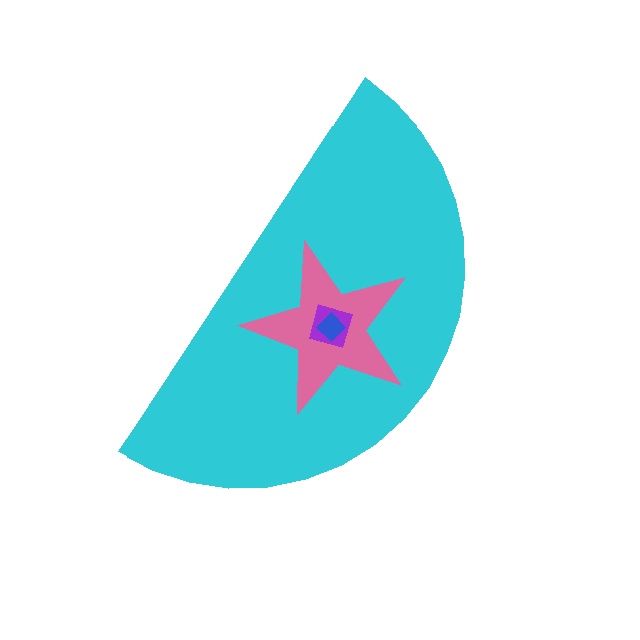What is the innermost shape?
The blue diamond.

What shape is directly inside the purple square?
The blue diamond.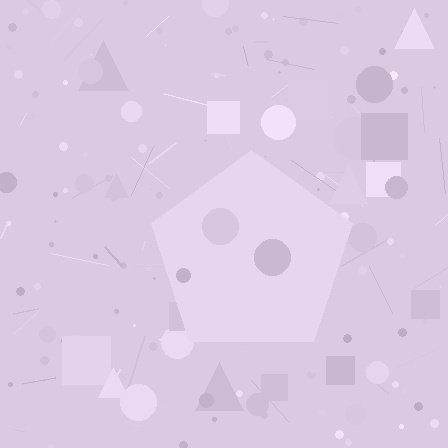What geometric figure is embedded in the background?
A pentagon is embedded in the background.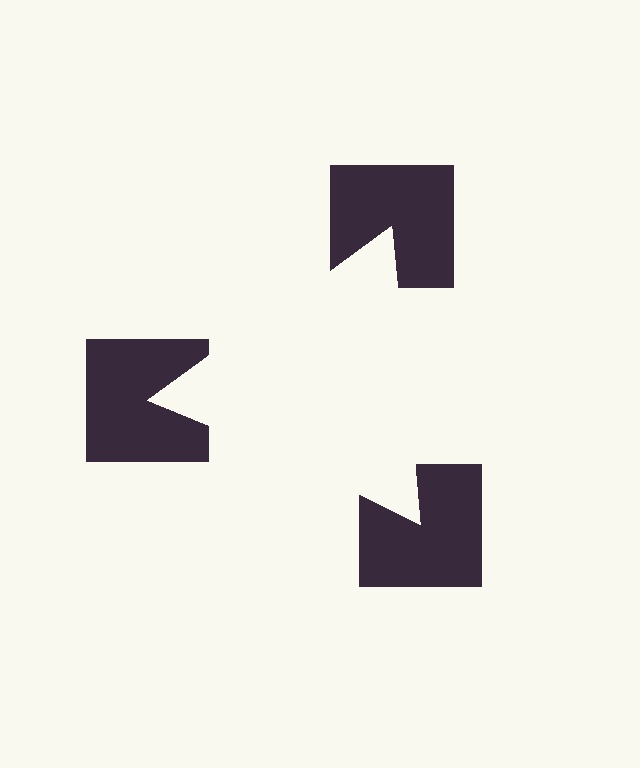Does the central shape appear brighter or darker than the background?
It typically appears slightly brighter than the background, even though no actual brightness change is drawn.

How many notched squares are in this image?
There are 3 — one at each vertex of the illusory triangle.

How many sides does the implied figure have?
3 sides.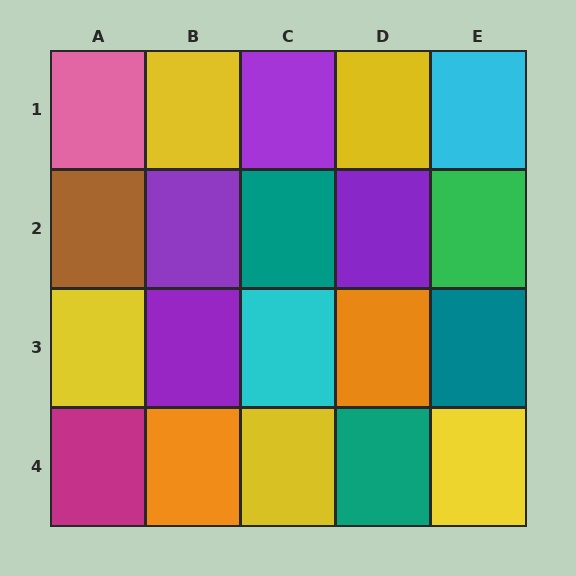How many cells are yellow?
5 cells are yellow.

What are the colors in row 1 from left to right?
Pink, yellow, purple, yellow, cyan.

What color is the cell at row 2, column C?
Teal.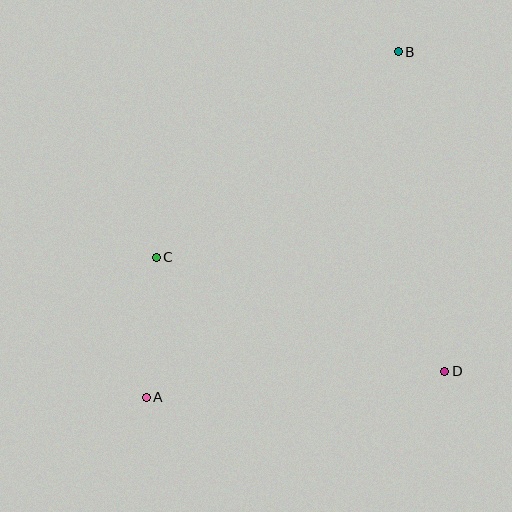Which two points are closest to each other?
Points A and C are closest to each other.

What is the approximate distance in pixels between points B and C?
The distance between B and C is approximately 318 pixels.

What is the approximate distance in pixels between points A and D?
The distance between A and D is approximately 300 pixels.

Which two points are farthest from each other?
Points A and B are farthest from each other.